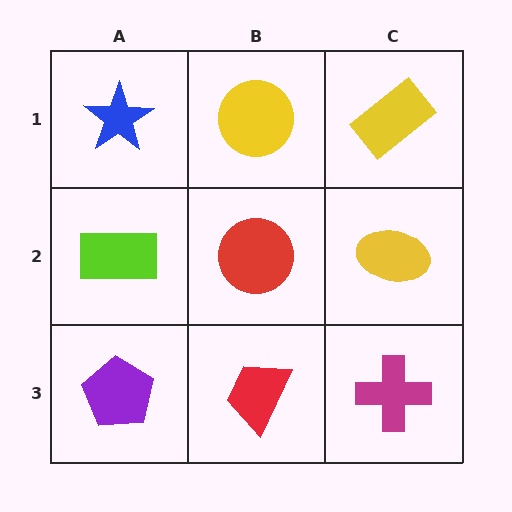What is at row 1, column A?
A blue star.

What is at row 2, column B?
A red circle.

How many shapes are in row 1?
3 shapes.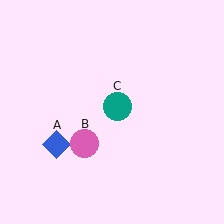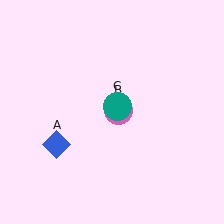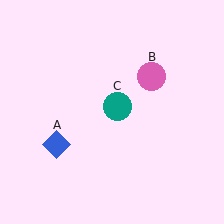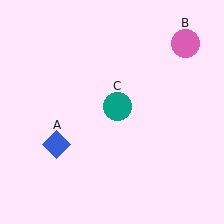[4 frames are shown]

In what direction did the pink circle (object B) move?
The pink circle (object B) moved up and to the right.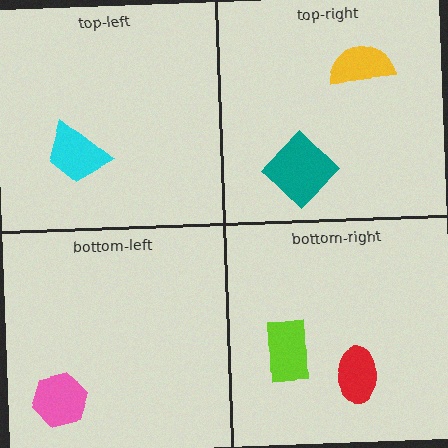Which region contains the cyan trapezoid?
The top-left region.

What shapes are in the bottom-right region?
The red ellipse, the lime rectangle.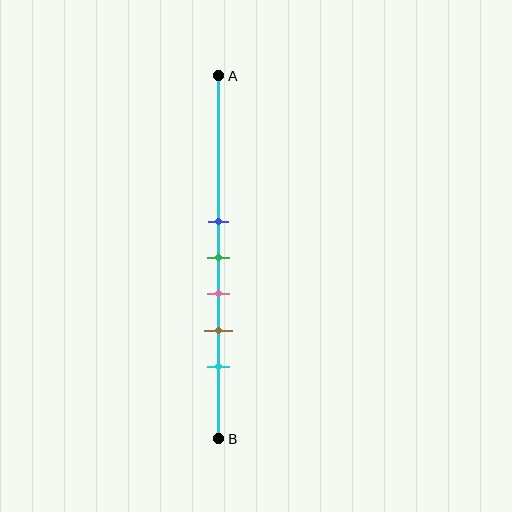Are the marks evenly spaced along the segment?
Yes, the marks are approximately evenly spaced.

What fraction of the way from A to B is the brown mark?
The brown mark is approximately 70% (0.7) of the way from A to B.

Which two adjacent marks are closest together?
The blue and green marks are the closest adjacent pair.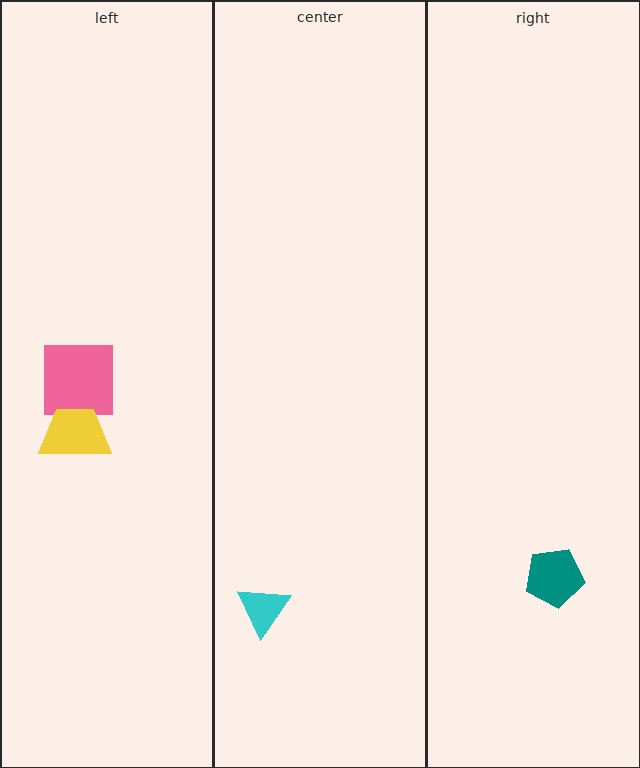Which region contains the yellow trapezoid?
The left region.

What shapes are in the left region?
The pink square, the yellow trapezoid.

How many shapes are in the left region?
2.